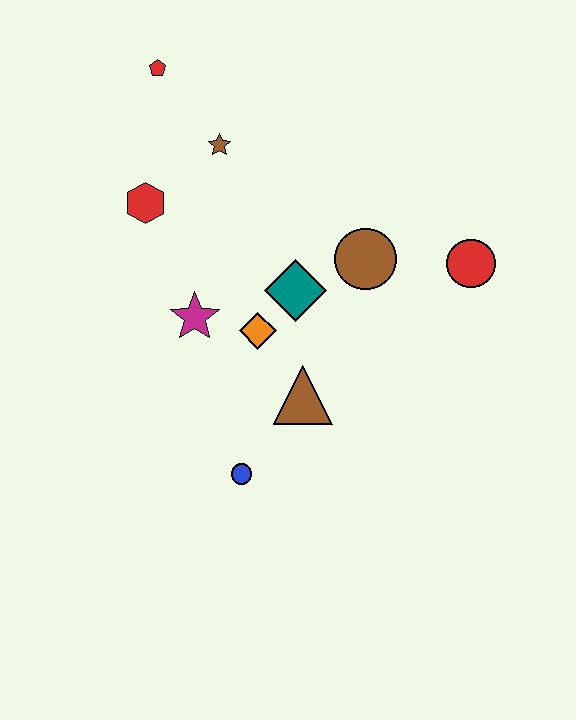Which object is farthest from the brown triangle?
The red pentagon is farthest from the brown triangle.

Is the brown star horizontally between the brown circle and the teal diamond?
No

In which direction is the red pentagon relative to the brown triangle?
The red pentagon is above the brown triangle.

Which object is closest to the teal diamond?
The orange diamond is closest to the teal diamond.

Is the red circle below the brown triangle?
No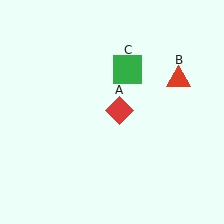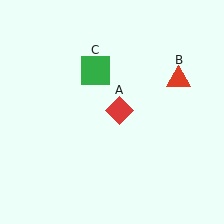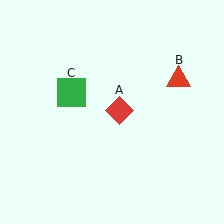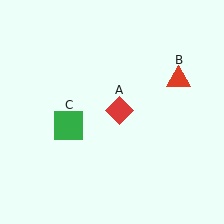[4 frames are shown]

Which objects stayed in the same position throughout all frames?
Red diamond (object A) and red triangle (object B) remained stationary.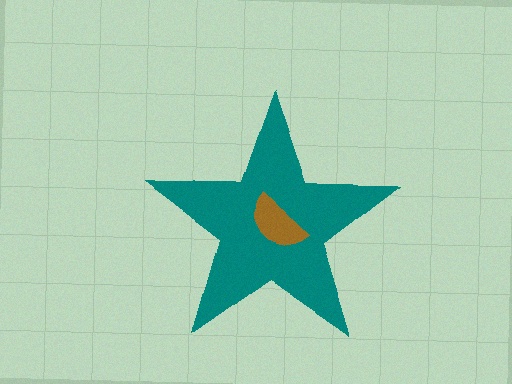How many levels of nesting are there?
2.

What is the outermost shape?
The teal star.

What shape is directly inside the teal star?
The brown semicircle.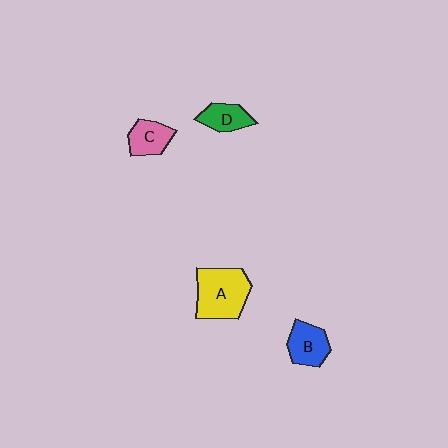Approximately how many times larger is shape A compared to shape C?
Approximately 1.9 times.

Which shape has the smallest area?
Shape D (green).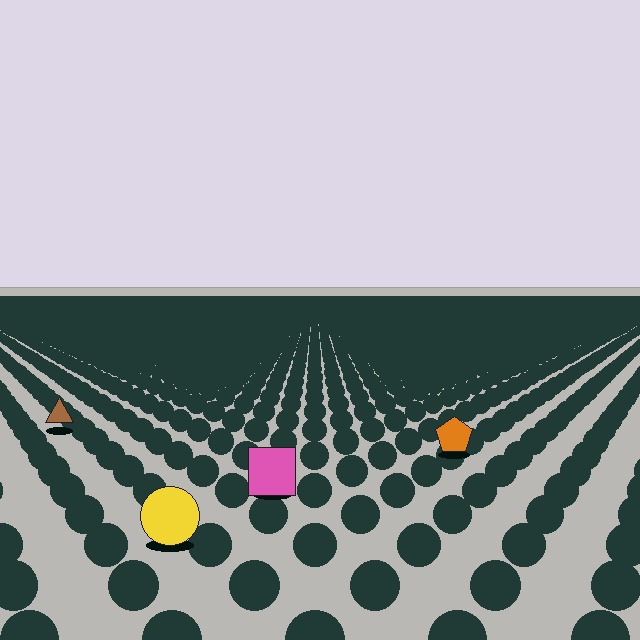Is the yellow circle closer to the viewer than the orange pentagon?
Yes. The yellow circle is closer — you can tell from the texture gradient: the ground texture is coarser near it.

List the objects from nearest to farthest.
From nearest to farthest: the yellow circle, the pink square, the orange pentagon, the brown triangle.